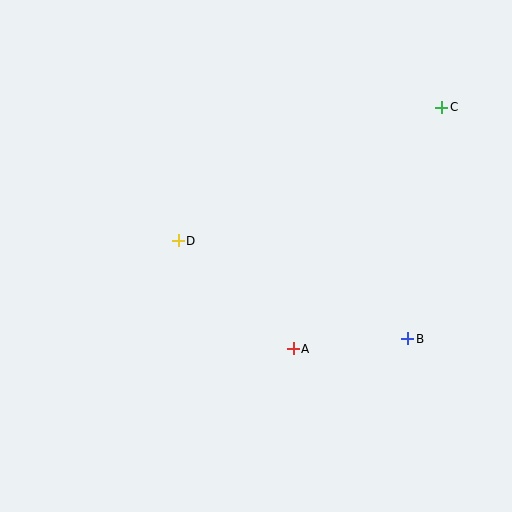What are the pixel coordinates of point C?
Point C is at (442, 107).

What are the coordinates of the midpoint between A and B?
The midpoint between A and B is at (351, 344).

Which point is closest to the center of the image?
Point D at (178, 241) is closest to the center.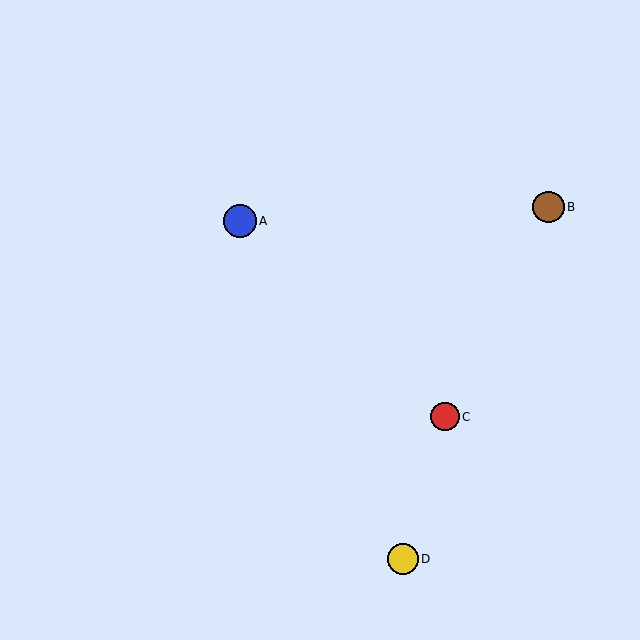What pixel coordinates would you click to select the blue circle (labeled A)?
Click at (240, 221) to select the blue circle A.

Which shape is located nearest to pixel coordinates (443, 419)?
The red circle (labeled C) at (445, 417) is nearest to that location.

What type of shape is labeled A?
Shape A is a blue circle.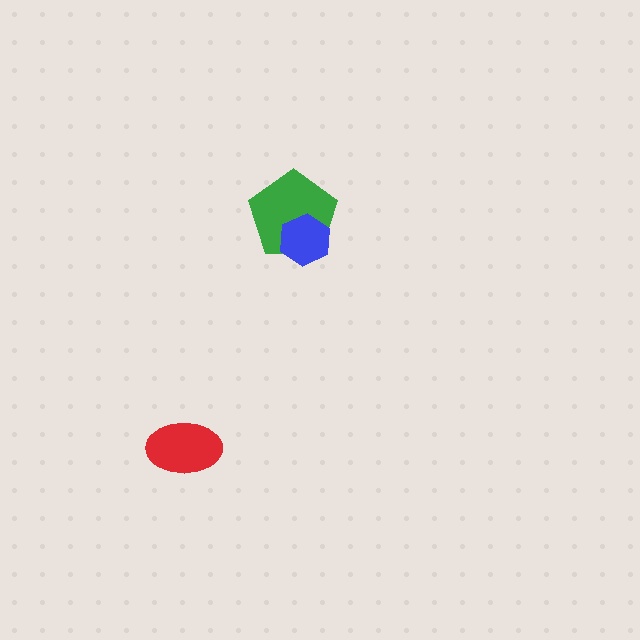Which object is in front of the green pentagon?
The blue hexagon is in front of the green pentagon.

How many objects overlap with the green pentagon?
1 object overlaps with the green pentagon.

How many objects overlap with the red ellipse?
0 objects overlap with the red ellipse.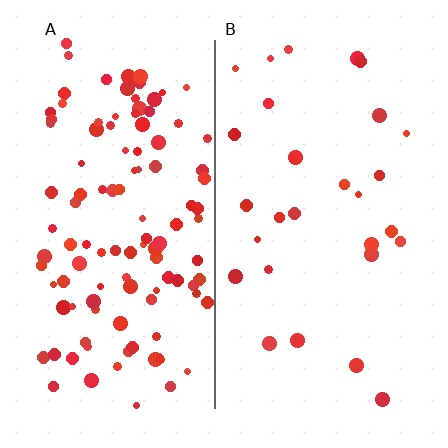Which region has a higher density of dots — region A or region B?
A (the left).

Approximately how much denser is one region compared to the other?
Approximately 4.0× — region A over region B.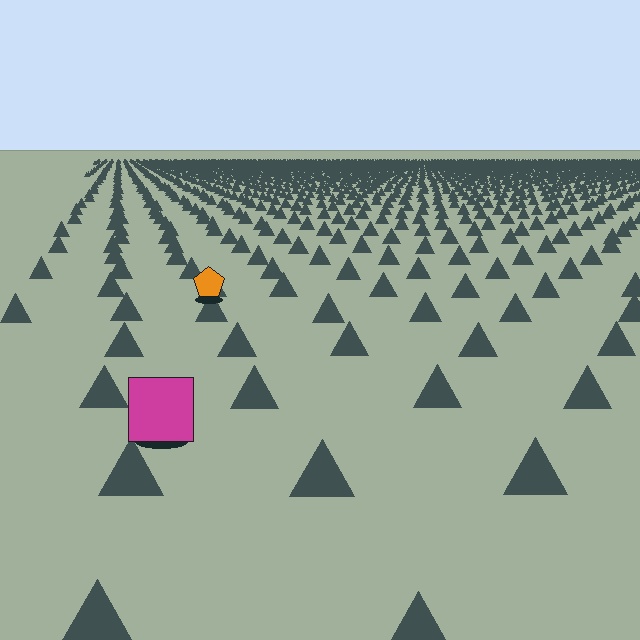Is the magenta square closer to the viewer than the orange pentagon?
Yes. The magenta square is closer — you can tell from the texture gradient: the ground texture is coarser near it.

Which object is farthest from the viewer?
The orange pentagon is farthest from the viewer. It appears smaller and the ground texture around it is denser.